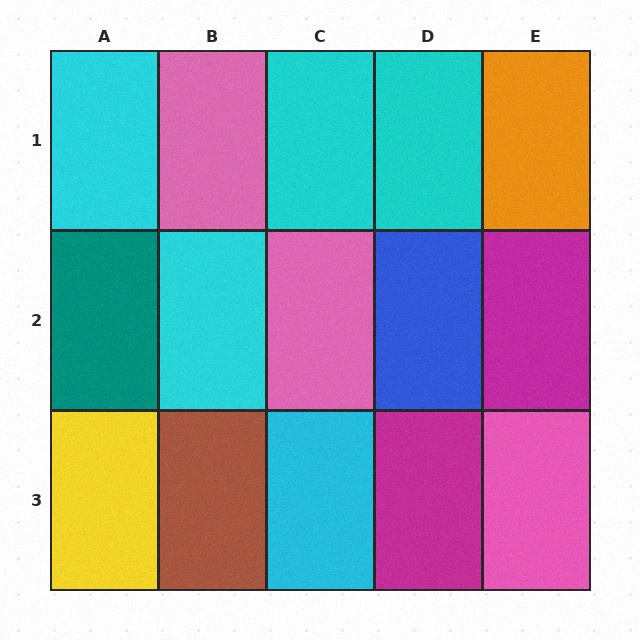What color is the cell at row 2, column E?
Magenta.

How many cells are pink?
3 cells are pink.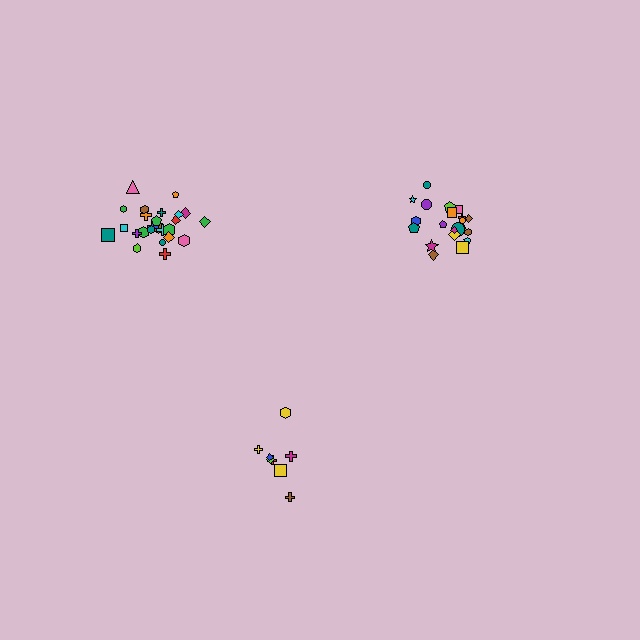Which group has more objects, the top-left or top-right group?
The top-left group.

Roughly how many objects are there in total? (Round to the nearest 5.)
Roughly 55 objects in total.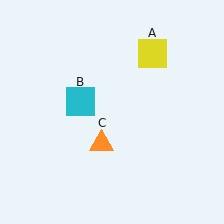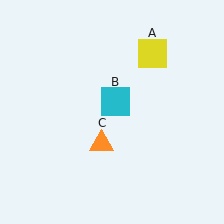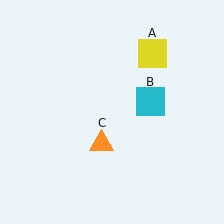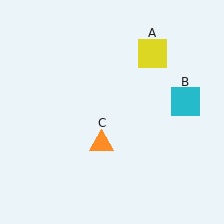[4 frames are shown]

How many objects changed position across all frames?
1 object changed position: cyan square (object B).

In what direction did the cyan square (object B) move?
The cyan square (object B) moved right.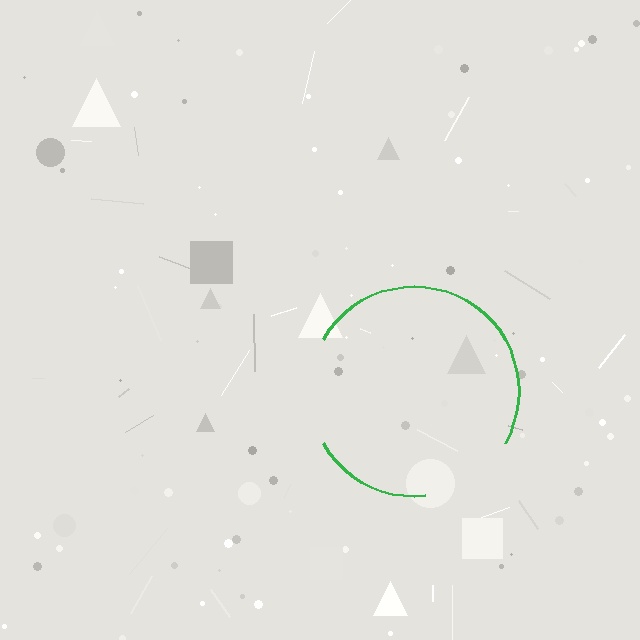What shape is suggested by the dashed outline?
The dashed outline suggests a circle.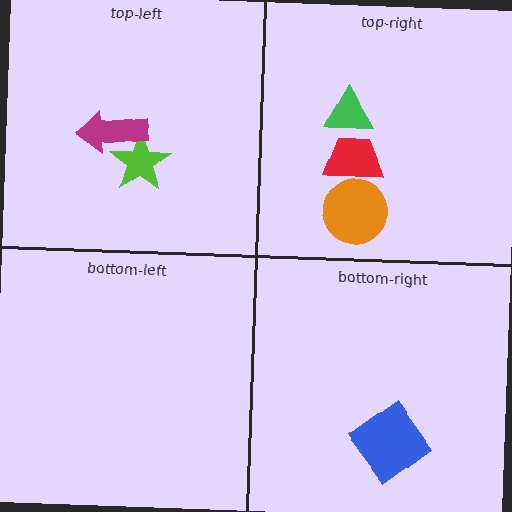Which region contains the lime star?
The top-left region.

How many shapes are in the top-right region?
3.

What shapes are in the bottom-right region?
The blue diamond.